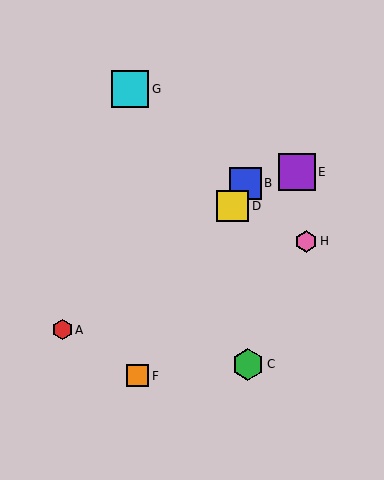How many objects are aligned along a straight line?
3 objects (B, D, F) are aligned along a straight line.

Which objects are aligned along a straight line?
Objects B, D, F are aligned along a straight line.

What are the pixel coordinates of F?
Object F is at (138, 376).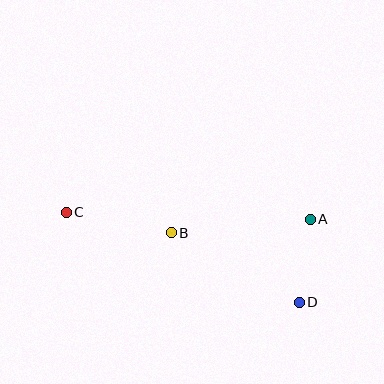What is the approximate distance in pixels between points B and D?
The distance between B and D is approximately 146 pixels.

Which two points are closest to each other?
Points A and D are closest to each other.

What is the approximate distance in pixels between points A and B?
The distance between A and B is approximately 140 pixels.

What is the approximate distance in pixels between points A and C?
The distance between A and C is approximately 244 pixels.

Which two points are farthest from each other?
Points C and D are farthest from each other.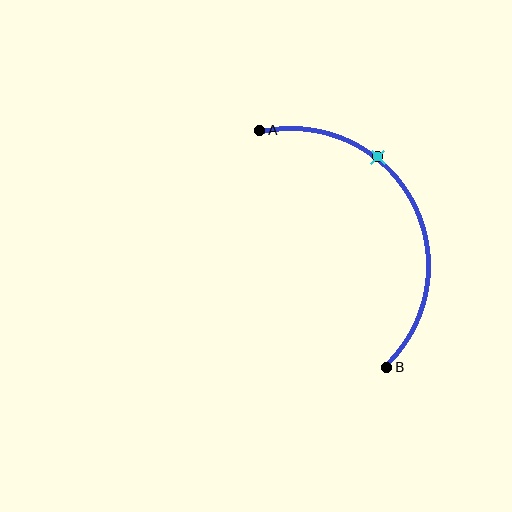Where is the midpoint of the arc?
The arc midpoint is the point on the curve farthest from the straight line joining A and B. It sits to the right of that line.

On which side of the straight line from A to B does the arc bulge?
The arc bulges to the right of the straight line connecting A and B.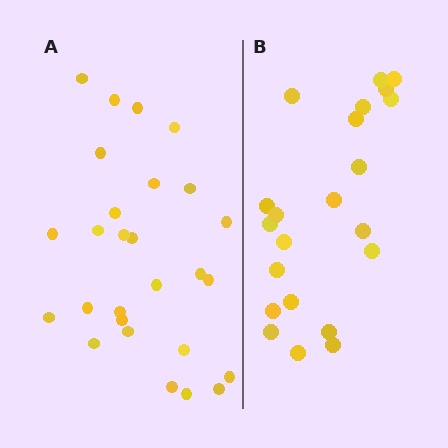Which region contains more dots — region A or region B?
Region A (the left region) has more dots.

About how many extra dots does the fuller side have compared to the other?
Region A has about 5 more dots than region B.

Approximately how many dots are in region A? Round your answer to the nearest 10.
About 30 dots. (The exact count is 27, which rounds to 30.)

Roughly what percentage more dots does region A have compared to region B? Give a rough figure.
About 25% more.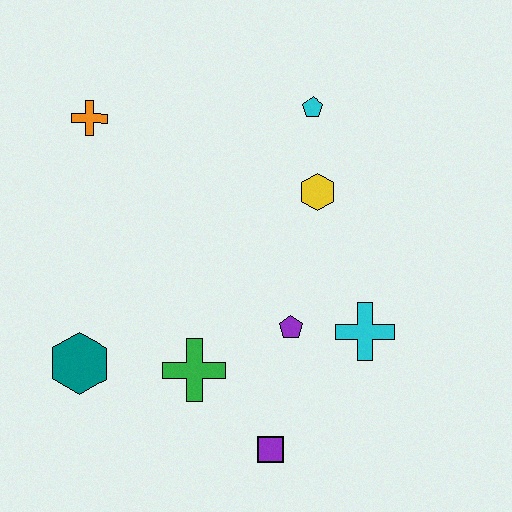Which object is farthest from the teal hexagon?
The cyan pentagon is farthest from the teal hexagon.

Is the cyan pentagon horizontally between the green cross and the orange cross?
No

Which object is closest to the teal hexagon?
The green cross is closest to the teal hexagon.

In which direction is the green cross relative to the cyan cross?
The green cross is to the left of the cyan cross.